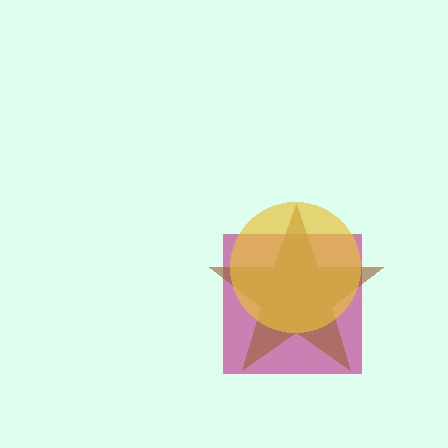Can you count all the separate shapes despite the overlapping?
Yes, there are 3 separate shapes.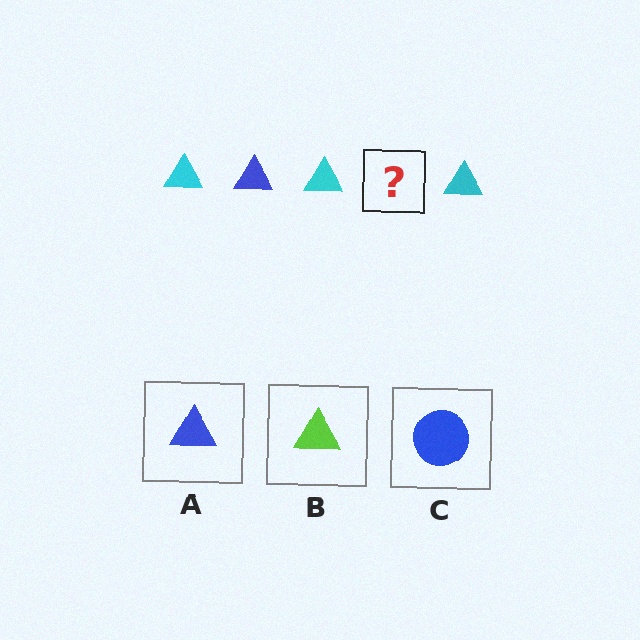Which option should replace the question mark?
Option A.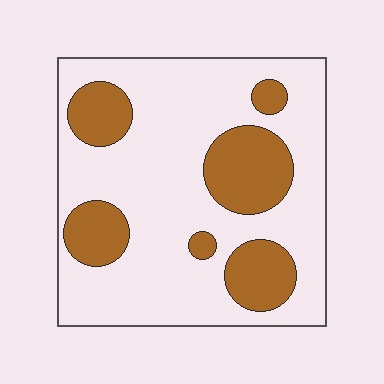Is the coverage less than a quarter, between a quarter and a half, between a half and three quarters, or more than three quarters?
Between a quarter and a half.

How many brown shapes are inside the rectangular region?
6.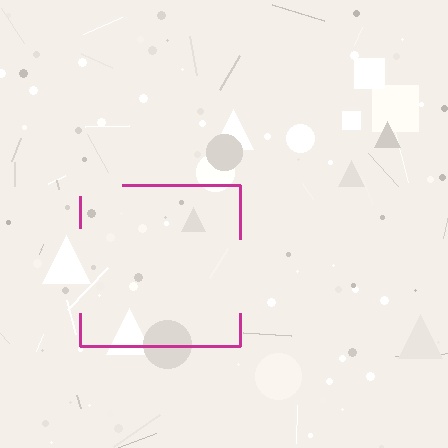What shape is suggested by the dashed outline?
The dashed outline suggests a square.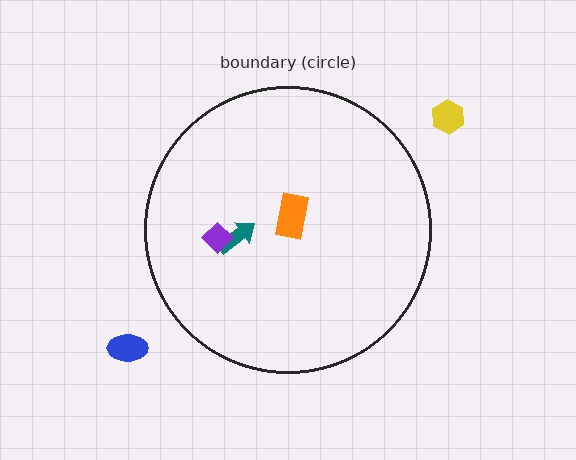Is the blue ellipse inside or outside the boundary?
Outside.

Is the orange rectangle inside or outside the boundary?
Inside.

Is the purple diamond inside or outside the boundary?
Inside.